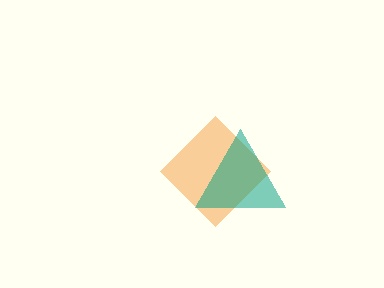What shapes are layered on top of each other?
The layered shapes are: an orange diamond, a teal triangle.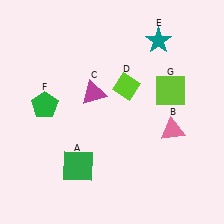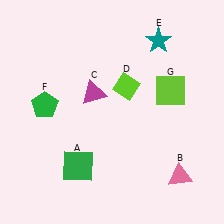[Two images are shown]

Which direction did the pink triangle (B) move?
The pink triangle (B) moved down.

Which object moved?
The pink triangle (B) moved down.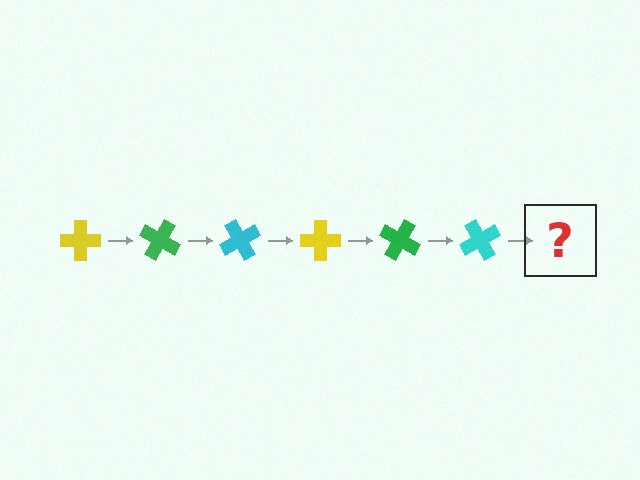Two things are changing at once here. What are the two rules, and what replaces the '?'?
The two rules are that it rotates 30 degrees each step and the color cycles through yellow, green, and cyan. The '?' should be a yellow cross, rotated 180 degrees from the start.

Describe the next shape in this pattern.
It should be a yellow cross, rotated 180 degrees from the start.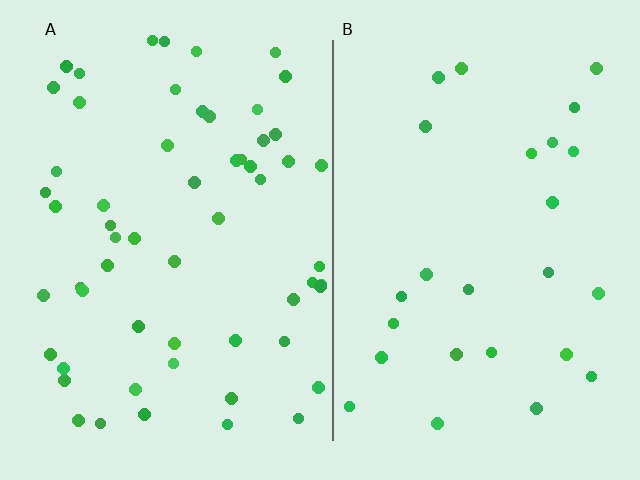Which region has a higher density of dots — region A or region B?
A (the left).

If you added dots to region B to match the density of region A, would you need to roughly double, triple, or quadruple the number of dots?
Approximately double.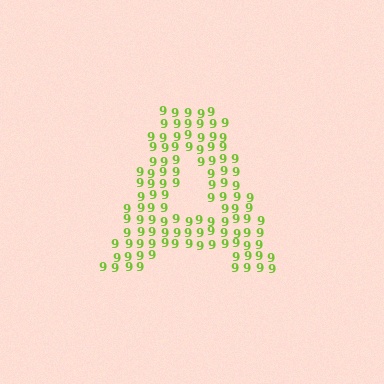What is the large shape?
The large shape is the letter A.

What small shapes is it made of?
It is made of small digit 9's.